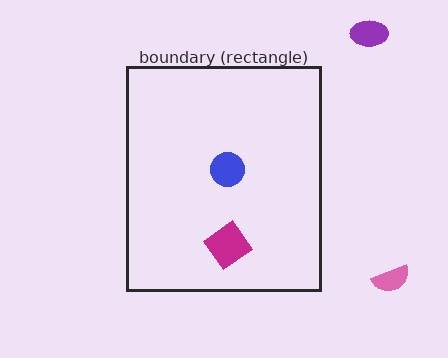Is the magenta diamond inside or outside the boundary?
Inside.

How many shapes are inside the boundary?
2 inside, 2 outside.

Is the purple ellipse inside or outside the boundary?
Outside.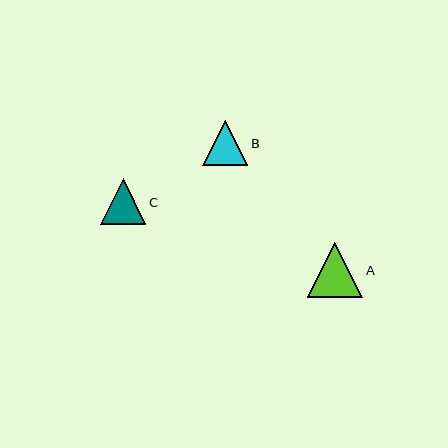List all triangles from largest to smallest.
From largest to smallest: A, C, B.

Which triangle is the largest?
Triangle A is the largest with a size of approximately 56 pixels.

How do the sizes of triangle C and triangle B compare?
Triangle C and triangle B are approximately the same size.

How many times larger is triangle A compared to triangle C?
Triangle A is approximately 1.2 times the size of triangle C.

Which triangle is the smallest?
Triangle B is the smallest with a size of approximately 45 pixels.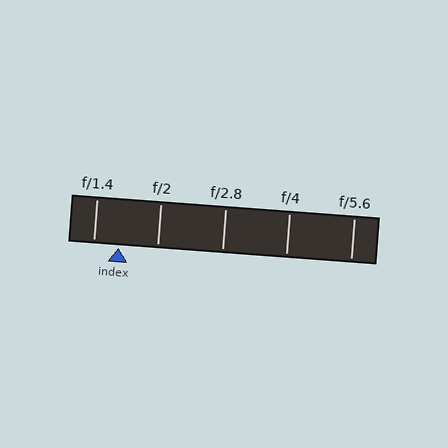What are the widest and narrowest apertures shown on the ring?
The widest aperture shown is f/1.4 and the narrowest is f/5.6.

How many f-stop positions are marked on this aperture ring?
There are 5 f-stop positions marked.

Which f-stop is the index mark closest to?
The index mark is closest to f/1.4.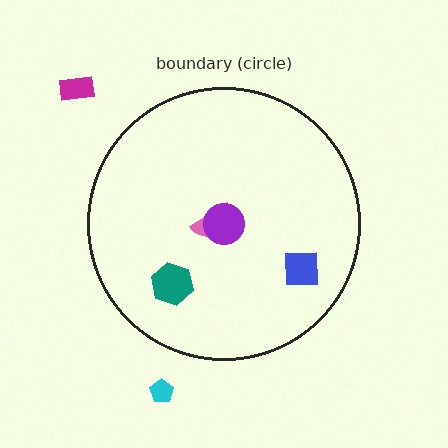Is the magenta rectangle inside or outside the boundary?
Outside.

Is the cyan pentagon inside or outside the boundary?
Outside.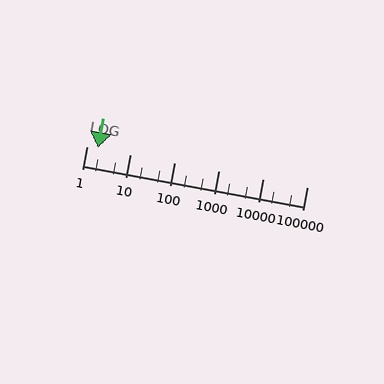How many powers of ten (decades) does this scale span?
The scale spans 5 decades, from 1 to 100000.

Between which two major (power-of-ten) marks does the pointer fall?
The pointer is between 1 and 10.